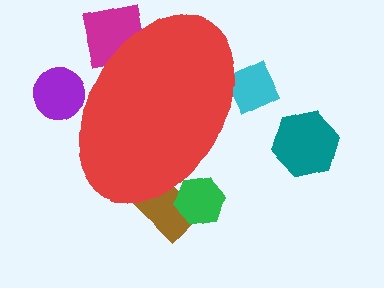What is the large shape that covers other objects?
A red ellipse.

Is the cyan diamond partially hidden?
Yes, the cyan diamond is partially hidden behind the red ellipse.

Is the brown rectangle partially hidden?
Yes, the brown rectangle is partially hidden behind the red ellipse.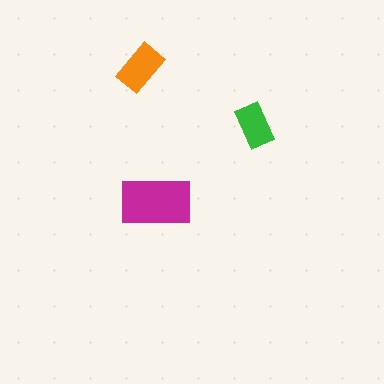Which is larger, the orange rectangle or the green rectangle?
The orange one.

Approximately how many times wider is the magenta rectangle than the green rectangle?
About 1.5 times wider.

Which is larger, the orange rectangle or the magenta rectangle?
The magenta one.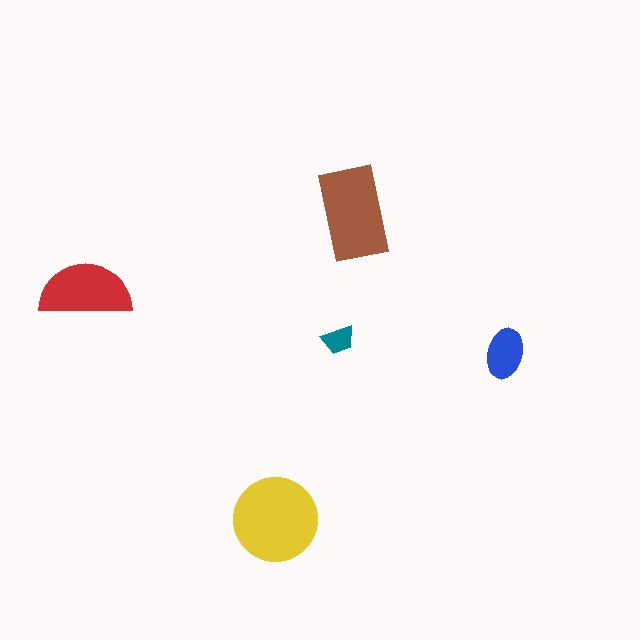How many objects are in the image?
There are 5 objects in the image.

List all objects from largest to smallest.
The yellow circle, the brown rectangle, the red semicircle, the blue ellipse, the teal trapezoid.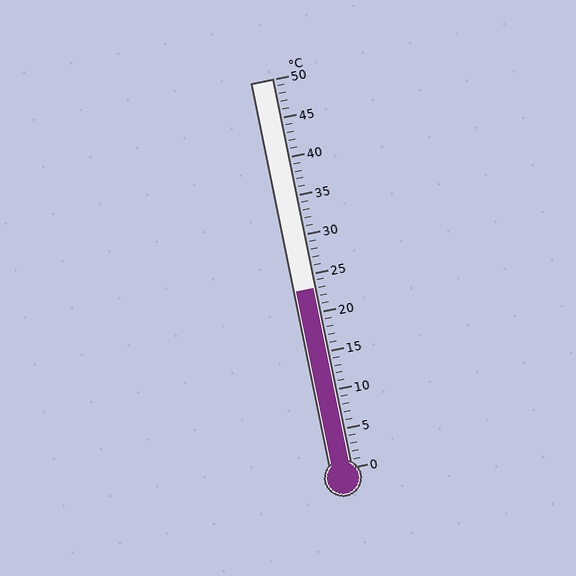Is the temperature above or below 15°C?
The temperature is above 15°C.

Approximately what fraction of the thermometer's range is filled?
The thermometer is filled to approximately 45% of its range.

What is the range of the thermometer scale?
The thermometer scale ranges from 0°C to 50°C.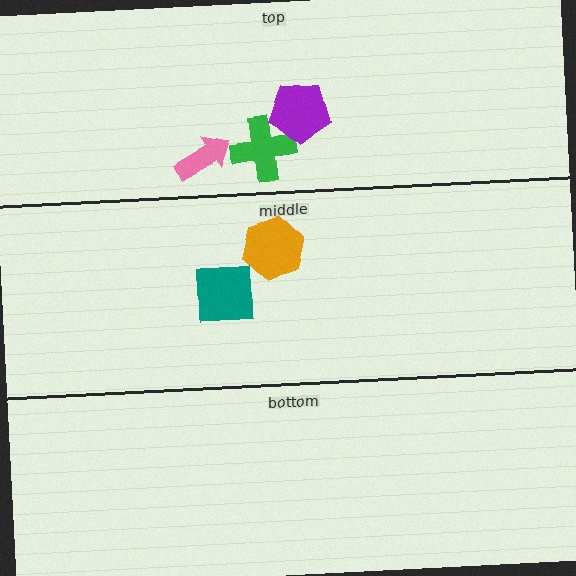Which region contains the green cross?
The top region.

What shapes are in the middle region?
The teal square, the orange hexagon.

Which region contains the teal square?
The middle region.